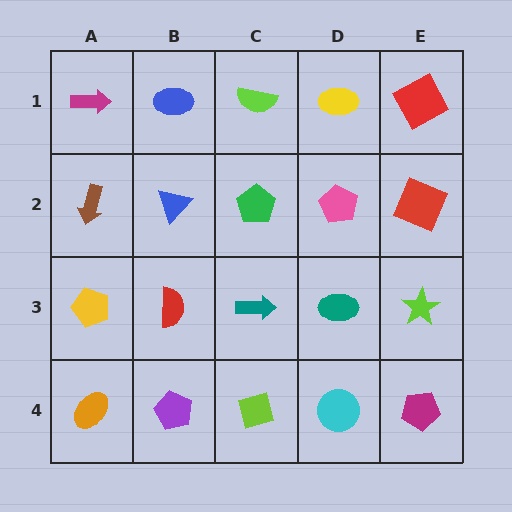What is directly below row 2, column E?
A lime star.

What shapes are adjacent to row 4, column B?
A red semicircle (row 3, column B), an orange ellipse (row 4, column A), a lime square (row 4, column C).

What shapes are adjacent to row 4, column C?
A teal arrow (row 3, column C), a purple pentagon (row 4, column B), a cyan circle (row 4, column D).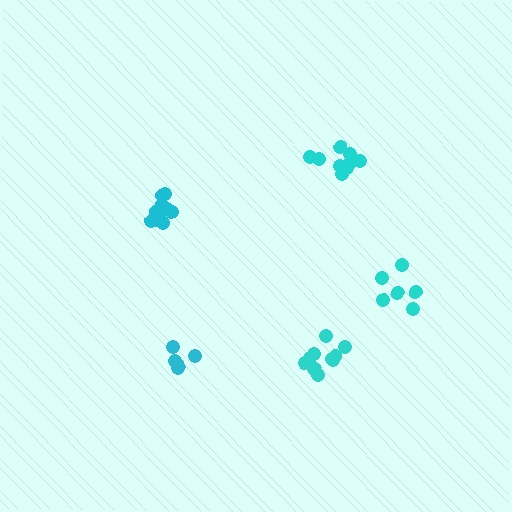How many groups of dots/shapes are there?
There are 5 groups.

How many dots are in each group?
Group 1: 5 dots, Group 2: 9 dots, Group 3: 10 dots, Group 4: 10 dots, Group 5: 6 dots (40 total).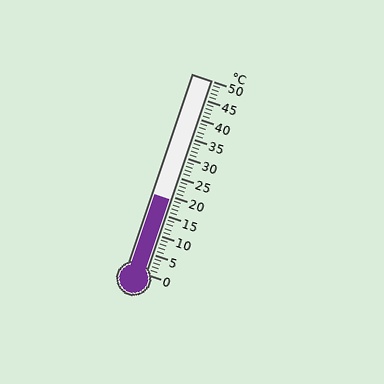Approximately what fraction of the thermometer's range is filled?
The thermometer is filled to approximately 40% of its range.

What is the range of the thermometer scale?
The thermometer scale ranges from 0°C to 50°C.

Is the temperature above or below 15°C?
The temperature is above 15°C.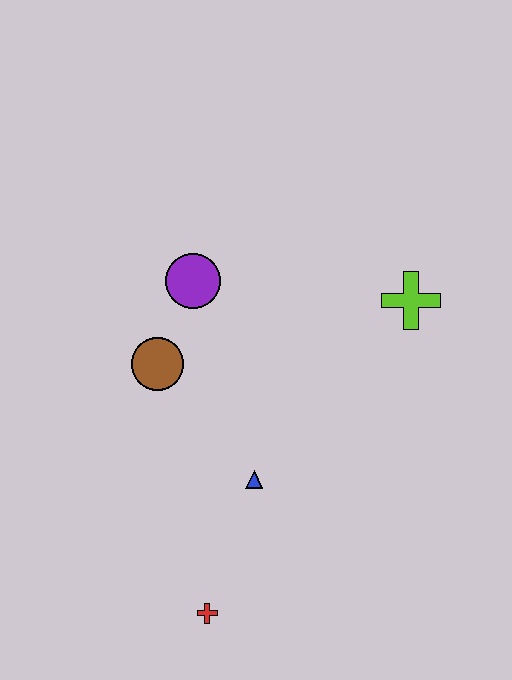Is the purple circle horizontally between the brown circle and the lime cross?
Yes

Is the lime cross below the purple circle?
Yes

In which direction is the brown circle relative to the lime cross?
The brown circle is to the left of the lime cross.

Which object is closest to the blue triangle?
The red cross is closest to the blue triangle.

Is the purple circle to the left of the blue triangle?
Yes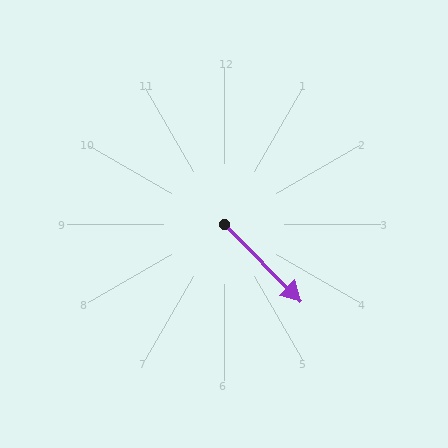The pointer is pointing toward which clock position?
Roughly 5 o'clock.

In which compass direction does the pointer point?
Southeast.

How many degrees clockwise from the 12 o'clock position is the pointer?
Approximately 135 degrees.